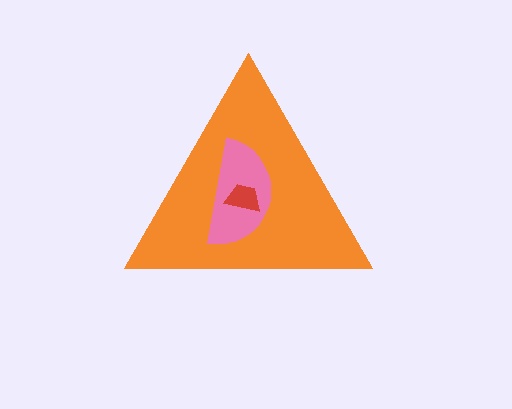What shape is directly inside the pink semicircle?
The red trapezoid.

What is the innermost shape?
The red trapezoid.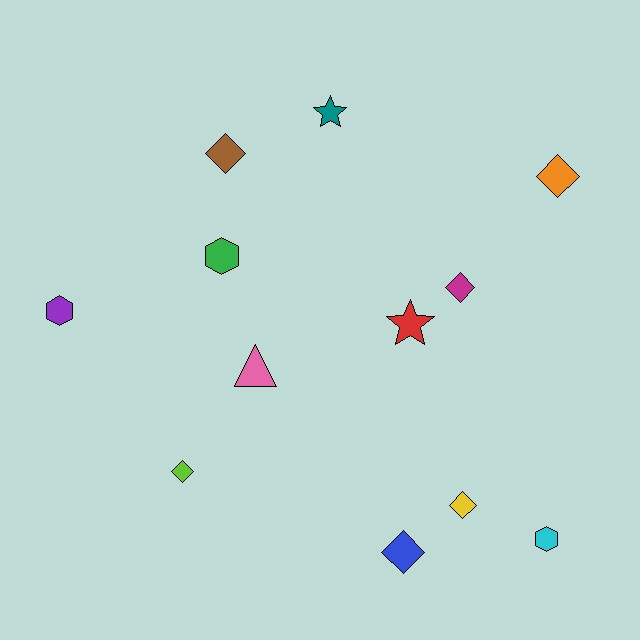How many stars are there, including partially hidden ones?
There are 2 stars.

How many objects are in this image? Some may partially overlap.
There are 12 objects.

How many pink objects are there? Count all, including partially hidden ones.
There is 1 pink object.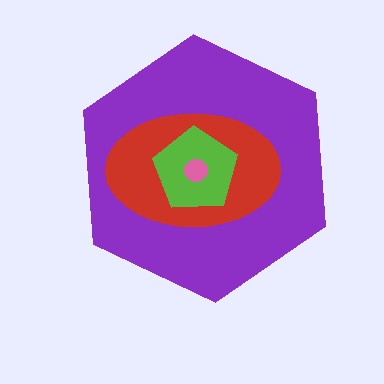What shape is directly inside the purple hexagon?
The red ellipse.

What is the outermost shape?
The purple hexagon.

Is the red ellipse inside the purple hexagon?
Yes.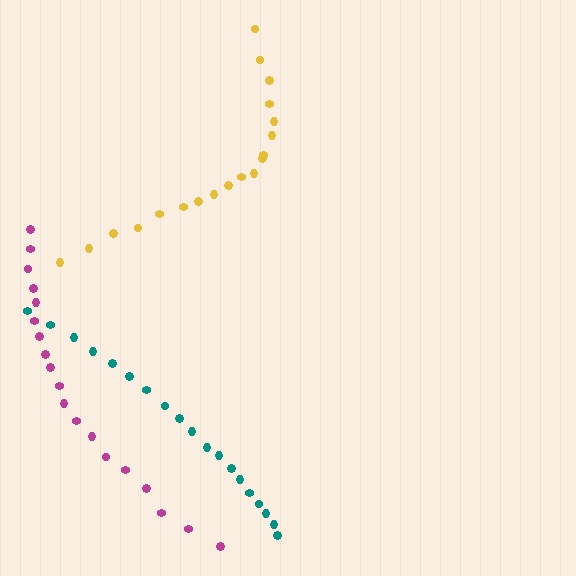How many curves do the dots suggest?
There are 3 distinct paths.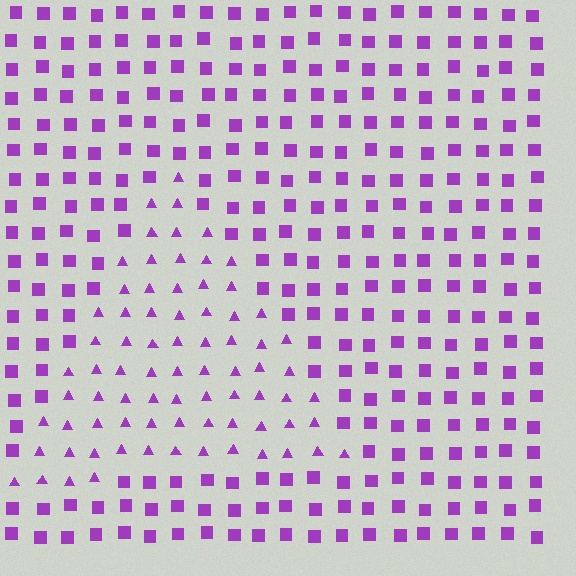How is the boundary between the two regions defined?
The boundary is defined by a change in element shape: triangles inside vs. squares outside. All elements share the same color and spacing.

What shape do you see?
I see a triangle.